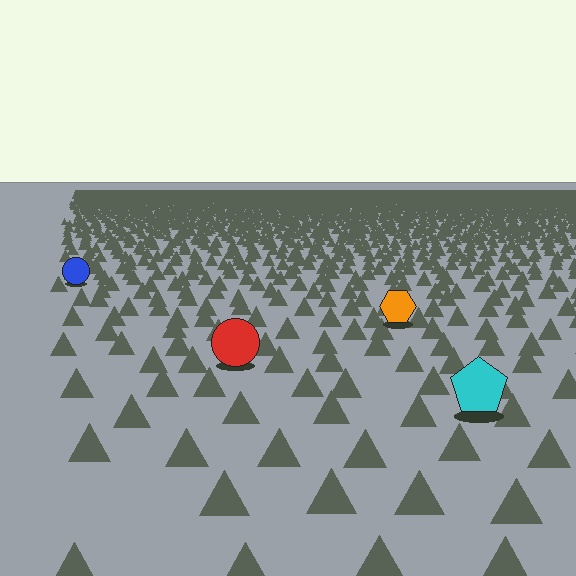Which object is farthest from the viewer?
The blue circle is farthest from the viewer. It appears smaller and the ground texture around it is denser.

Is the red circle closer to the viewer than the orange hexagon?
Yes. The red circle is closer — you can tell from the texture gradient: the ground texture is coarser near it.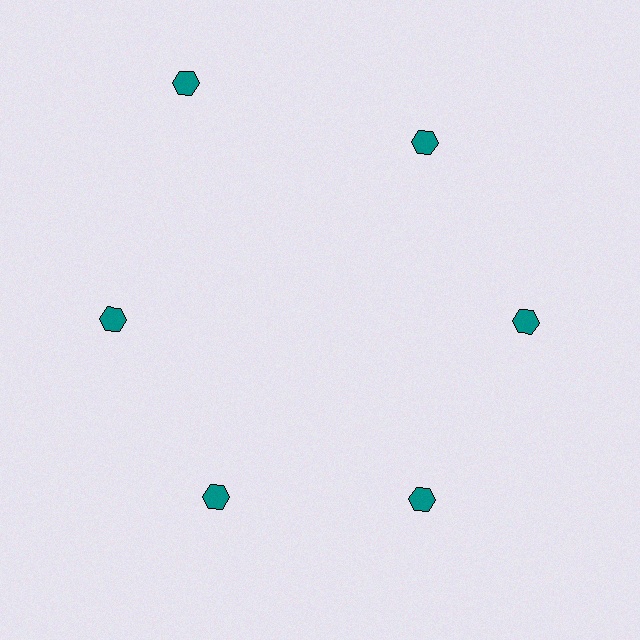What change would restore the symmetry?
The symmetry would be restored by moving it inward, back onto the ring so that all 6 hexagons sit at equal angles and equal distance from the center.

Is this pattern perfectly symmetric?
No. The 6 teal hexagons are arranged in a ring, but one element near the 11 o'clock position is pushed outward from the center, breaking the 6-fold rotational symmetry.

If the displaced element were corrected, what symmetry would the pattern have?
It would have 6-fold rotational symmetry — the pattern would map onto itself every 60 degrees.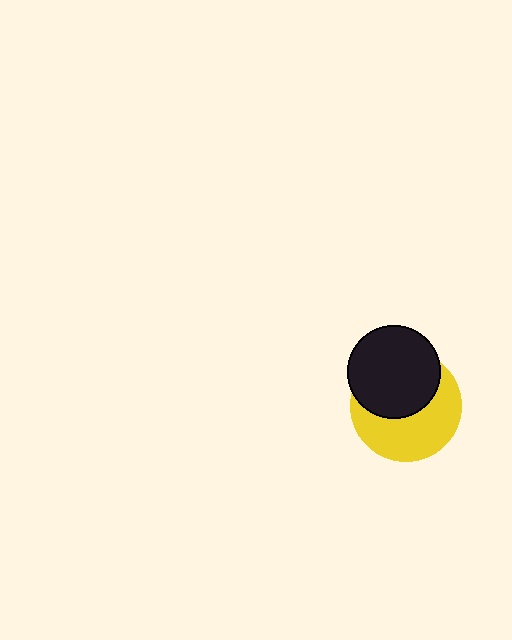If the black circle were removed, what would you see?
You would see the complete yellow circle.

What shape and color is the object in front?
The object in front is a black circle.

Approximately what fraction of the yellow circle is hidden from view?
Roughly 47% of the yellow circle is hidden behind the black circle.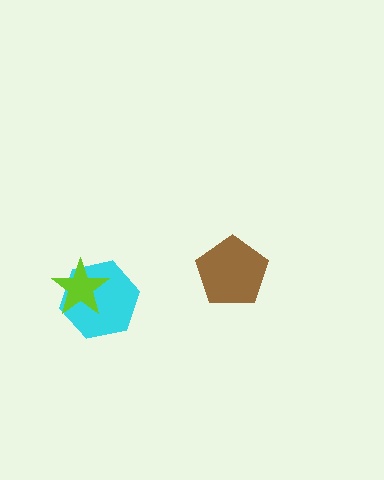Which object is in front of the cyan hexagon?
The lime star is in front of the cyan hexagon.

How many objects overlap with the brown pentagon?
0 objects overlap with the brown pentagon.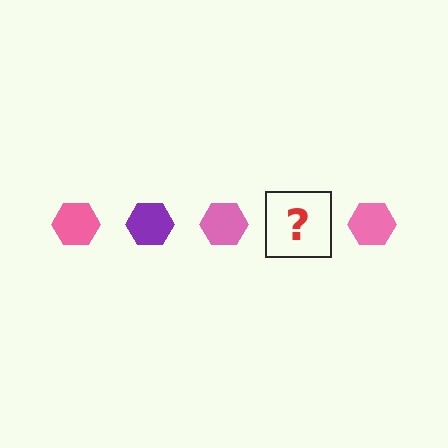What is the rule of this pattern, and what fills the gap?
The rule is that the pattern cycles through pink, purple hexagons. The gap should be filled with a purple hexagon.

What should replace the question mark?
The question mark should be replaced with a purple hexagon.